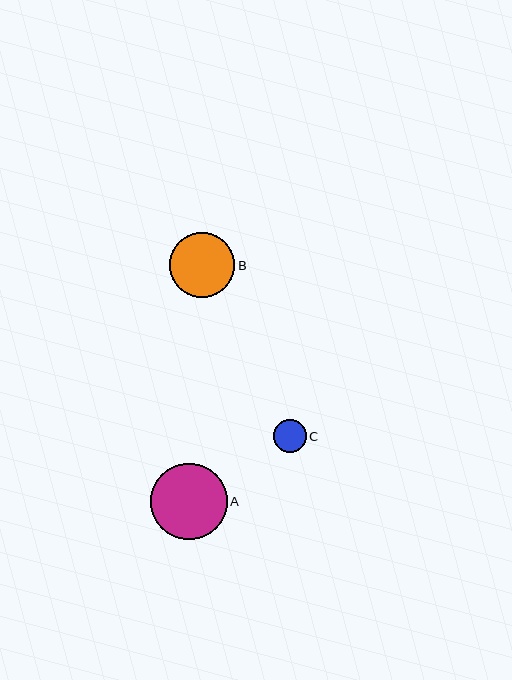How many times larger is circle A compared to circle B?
Circle A is approximately 1.2 times the size of circle B.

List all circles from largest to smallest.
From largest to smallest: A, B, C.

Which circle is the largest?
Circle A is the largest with a size of approximately 77 pixels.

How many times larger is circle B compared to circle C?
Circle B is approximately 2.0 times the size of circle C.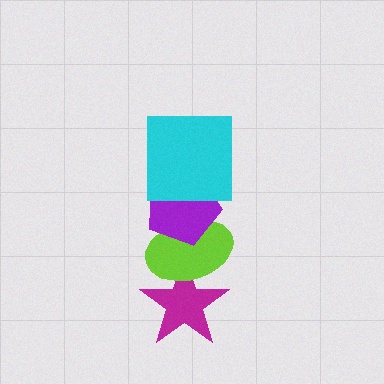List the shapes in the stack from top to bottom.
From top to bottom: the cyan square, the purple pentagon, the lime ellipse, the magenta star.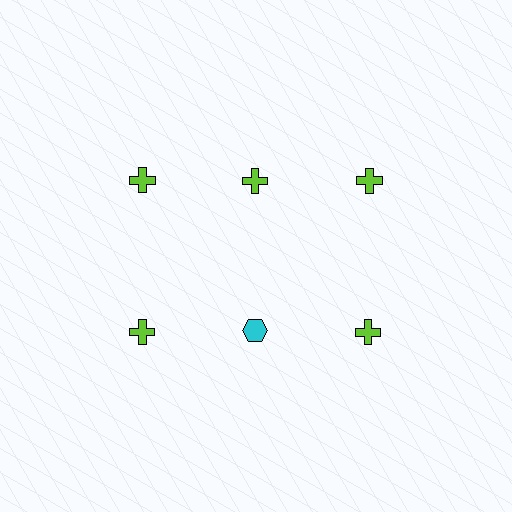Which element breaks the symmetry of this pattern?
The cyan hexagon in the second row, second from left column breaks the symmetry. All other shapes are lime crosses.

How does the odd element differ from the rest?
It differs in both color (cyan instead of lime) and shape (hexagon instead of cross).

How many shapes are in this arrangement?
There are 6 shapes arranged in a grid pattern.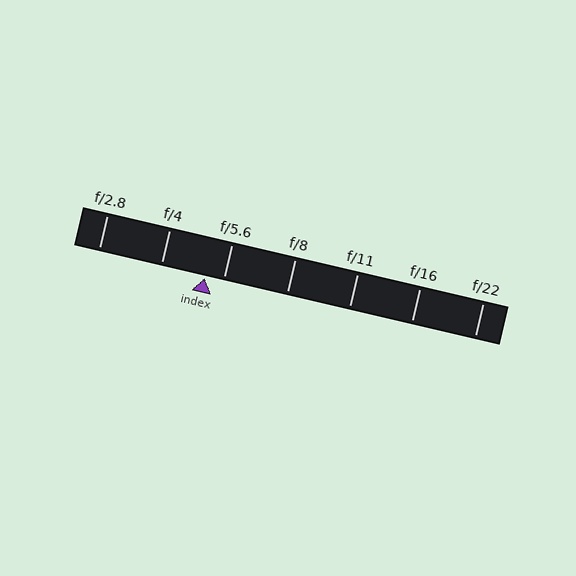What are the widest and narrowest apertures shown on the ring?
The widest aperture shown is f/2.8 and the narrowest is f/22.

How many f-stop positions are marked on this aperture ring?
There are 7 f-stop positions marked.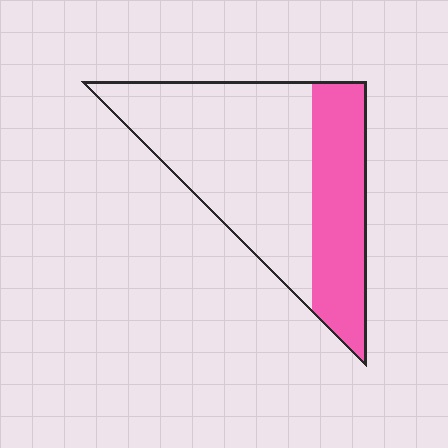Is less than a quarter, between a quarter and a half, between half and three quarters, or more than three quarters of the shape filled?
Between a quarter and a half.